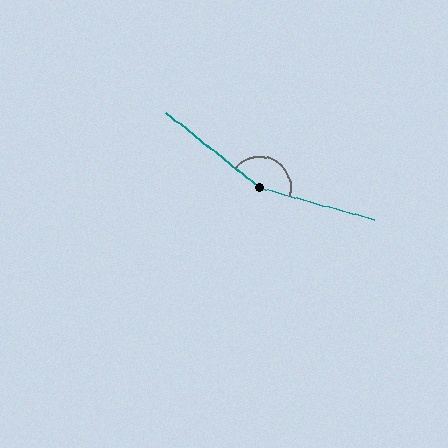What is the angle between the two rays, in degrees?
Approximately 157 degrees.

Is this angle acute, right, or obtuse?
It is obtuse.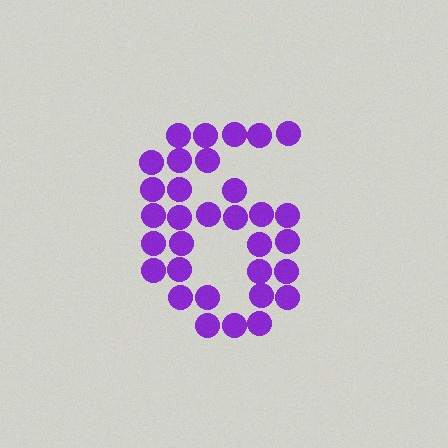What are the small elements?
The small elements are circles.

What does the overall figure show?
The overall figure shows the digit 6.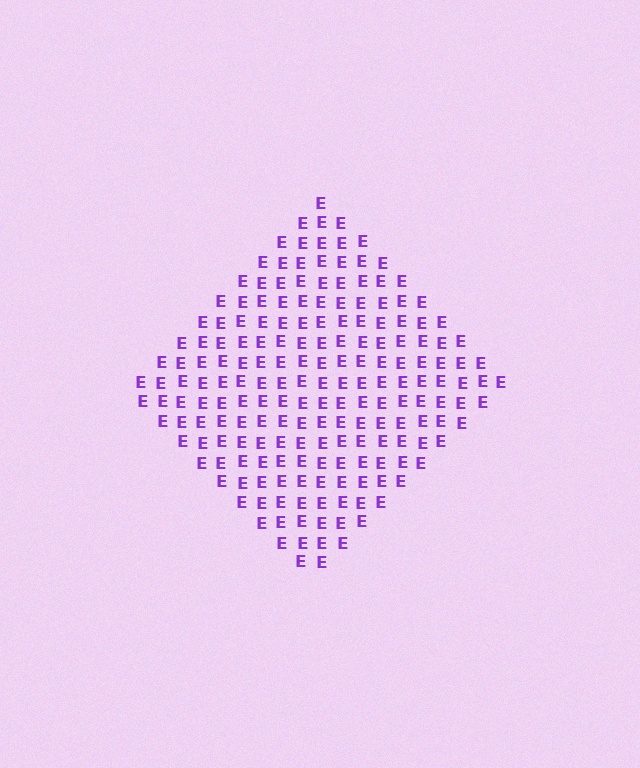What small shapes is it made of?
It is made of small letter E's.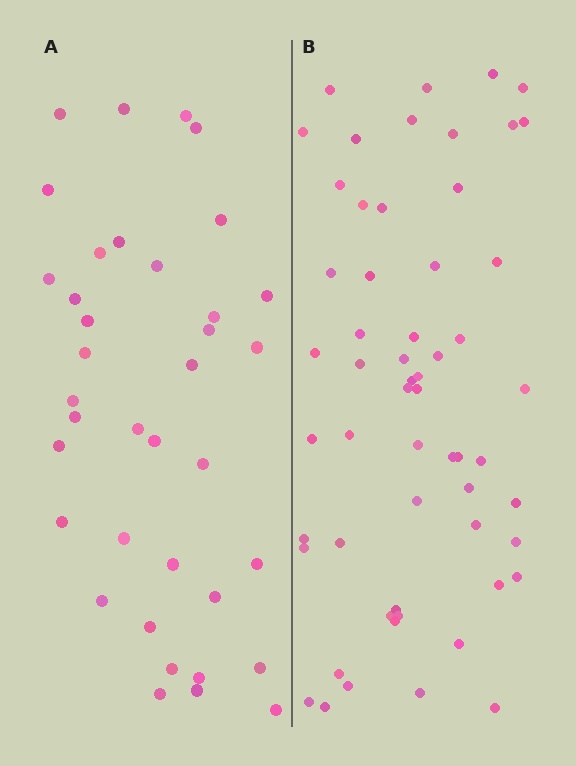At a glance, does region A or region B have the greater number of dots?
Region B (the right region) has more dots.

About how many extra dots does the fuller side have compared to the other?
Region B has approximately 20 more dots than region A.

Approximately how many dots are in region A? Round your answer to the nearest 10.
About 40 dots. (The exact count is 37, which rounds to 40.)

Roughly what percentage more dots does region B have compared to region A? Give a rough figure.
About 55% more.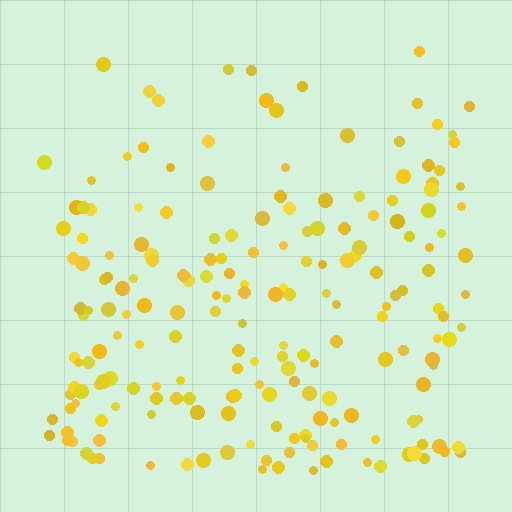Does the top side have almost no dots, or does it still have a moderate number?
Still a moderate number, just noticeably fewer than the bottom.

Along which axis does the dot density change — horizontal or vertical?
Vertical.